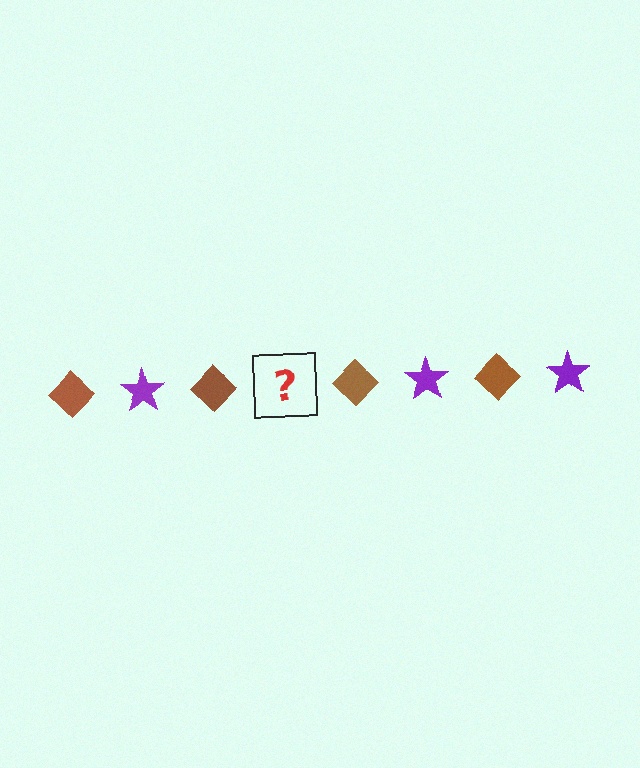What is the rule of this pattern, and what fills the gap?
The rule is that the pattern alternates between brown diamond and purple star. The gap should be filled with a purple star.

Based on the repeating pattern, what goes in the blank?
The blank should be a purple star.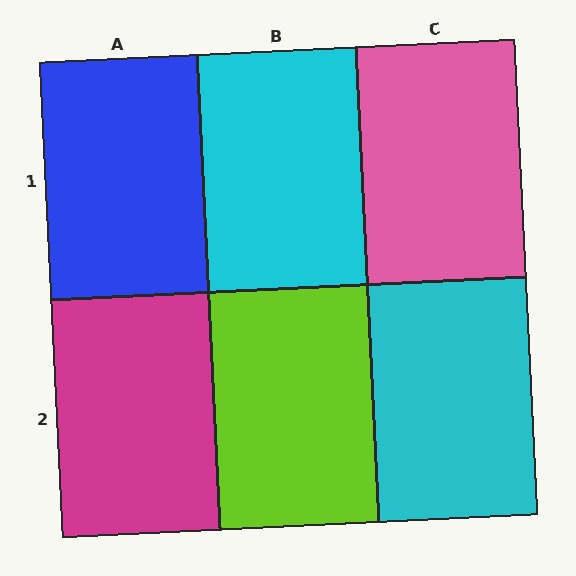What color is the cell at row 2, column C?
Cyan.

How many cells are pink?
1 cell is pink.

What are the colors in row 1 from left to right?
Blue, cyan, pink.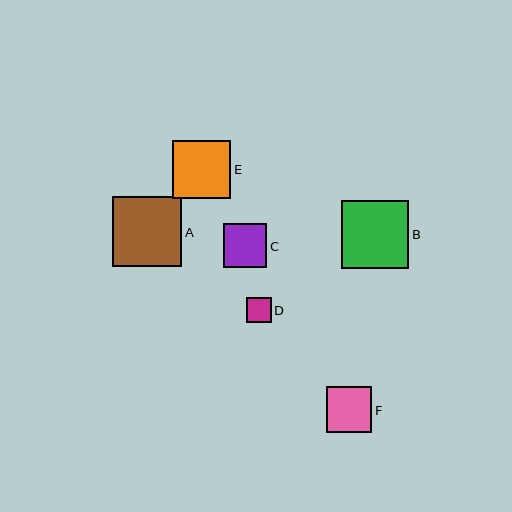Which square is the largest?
Square A is the largest with a size of approximately 69 pixels.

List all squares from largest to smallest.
From largest to smallest: A, B, E, F, C, D.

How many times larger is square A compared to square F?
Square A is approximately 1.5 times the size of square F.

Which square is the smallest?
Square D is the smallest with a size of approximately 25 pixels.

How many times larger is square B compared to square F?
Square B is approximately 1.5 times the size of square F.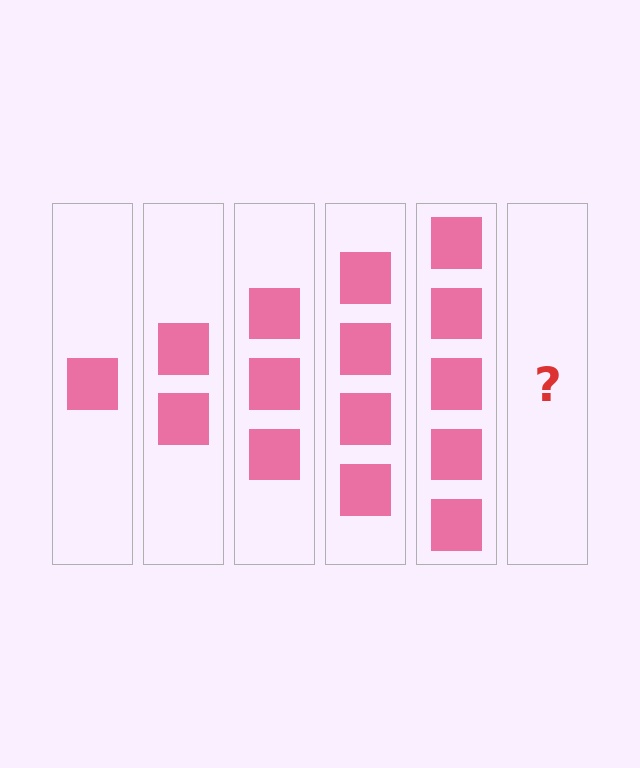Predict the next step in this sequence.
The next step is 6 squares.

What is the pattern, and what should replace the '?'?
The pattern is that each step adds one more square. The '?' should be 6 squares.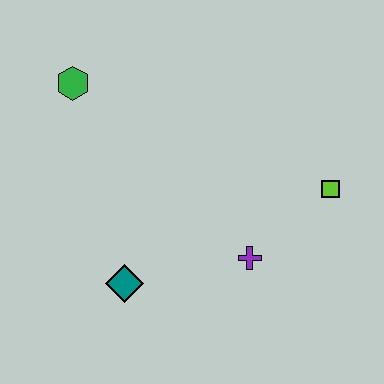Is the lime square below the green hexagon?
Yes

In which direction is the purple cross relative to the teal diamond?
The purple cross is to the right of the teal diamond.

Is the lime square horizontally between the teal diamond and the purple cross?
No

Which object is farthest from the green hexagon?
The lime square is farthest from the green hexagon.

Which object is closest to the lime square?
The purple cross is closest to the lime square.